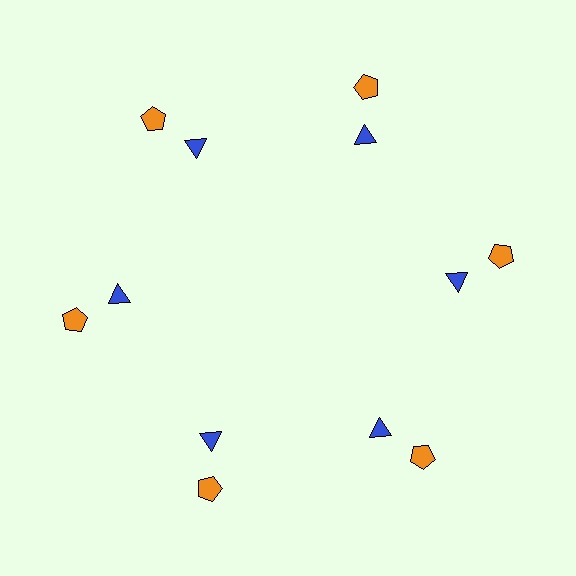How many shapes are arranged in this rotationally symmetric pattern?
There are 12 shapes, arranged in 6 groups of 2.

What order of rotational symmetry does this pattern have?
This pattern has 6-fold rotational symmetry.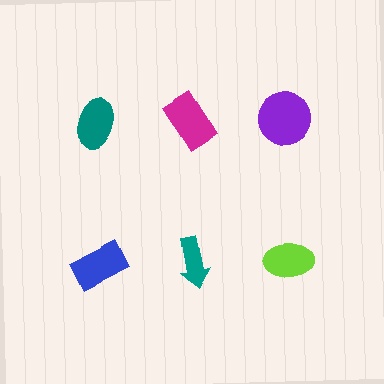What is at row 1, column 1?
A teal ellipse.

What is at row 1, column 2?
A magenta rectangle.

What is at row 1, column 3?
A purple circle.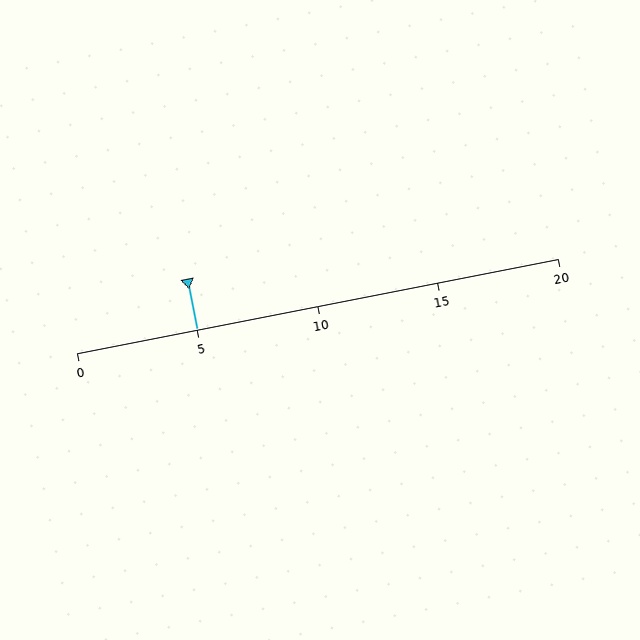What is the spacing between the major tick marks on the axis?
The major ticks are spaced 5 apart.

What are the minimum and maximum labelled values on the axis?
The axis runs from 0 to 20.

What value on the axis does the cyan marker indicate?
The marker indicates approximately 5.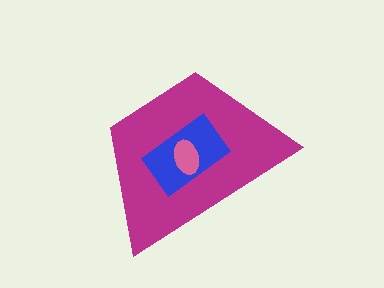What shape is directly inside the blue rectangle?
The pink ellipse.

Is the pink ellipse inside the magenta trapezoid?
Yes.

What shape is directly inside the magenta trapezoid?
The blue rectangle.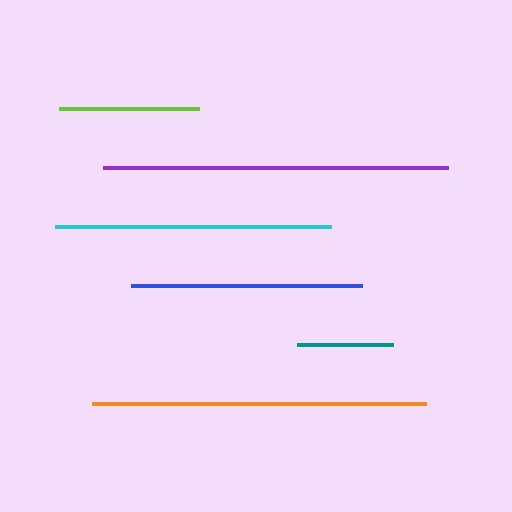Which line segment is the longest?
The purple line is the longest at approximately 346 pixels.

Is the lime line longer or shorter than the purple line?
The purple line is longer than the lime line.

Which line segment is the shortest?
The teal line is the shortest at approximately 95 pixels.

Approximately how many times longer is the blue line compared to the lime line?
The blue line is approximately 1.7 times the length of the lime line.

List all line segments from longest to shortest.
From longest to shortest: purple, orange, cyan, blue, lime, teal.